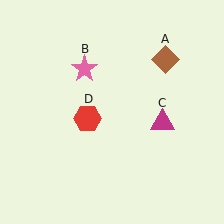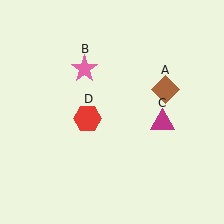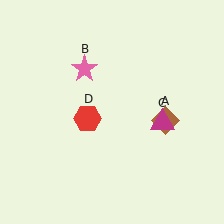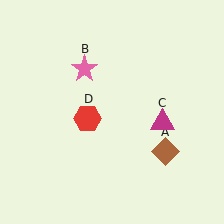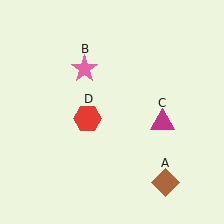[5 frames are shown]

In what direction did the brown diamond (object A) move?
The brown diamond (object A) moved down.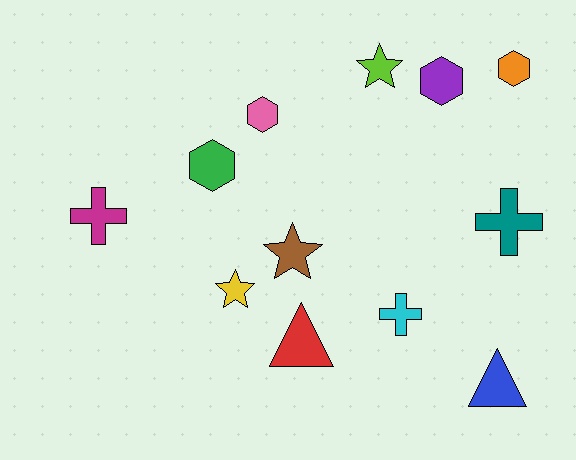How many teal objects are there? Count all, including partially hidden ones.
There is 1 teal object.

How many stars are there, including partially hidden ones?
There are 3 stars.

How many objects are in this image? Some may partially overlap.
There are 12 objects.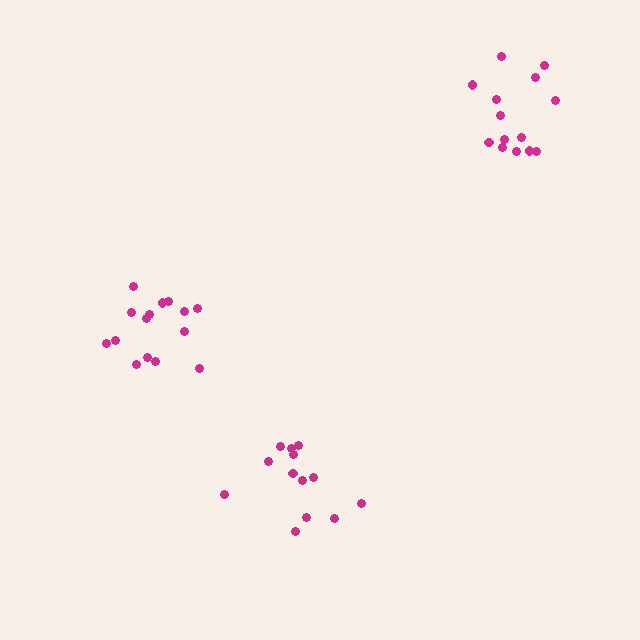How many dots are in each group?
Group 1: 13 dots, Group 2: 15 dots, Group 3: 14 dots (42 total).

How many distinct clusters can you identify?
There are 3 distinct clusters.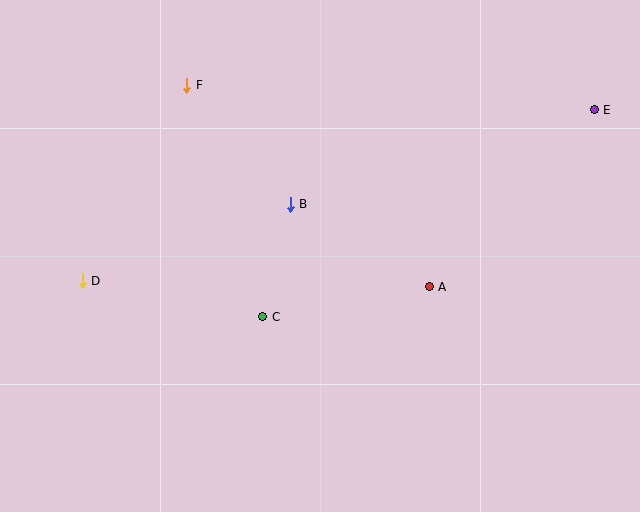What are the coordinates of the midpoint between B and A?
The midpoint between B and A is at (360, 246).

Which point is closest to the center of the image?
Point B at (290, 204) is closest to the center.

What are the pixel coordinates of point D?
Point D is at (82, 281).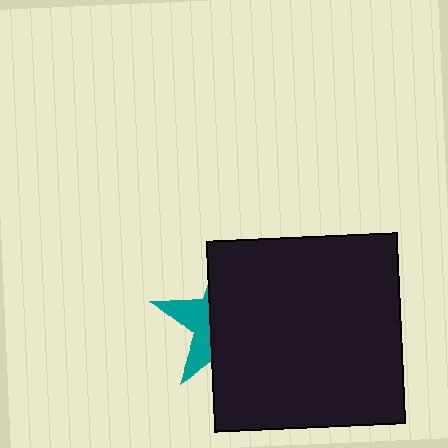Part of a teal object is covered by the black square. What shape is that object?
It is a star.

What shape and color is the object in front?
The object in front is a black square.